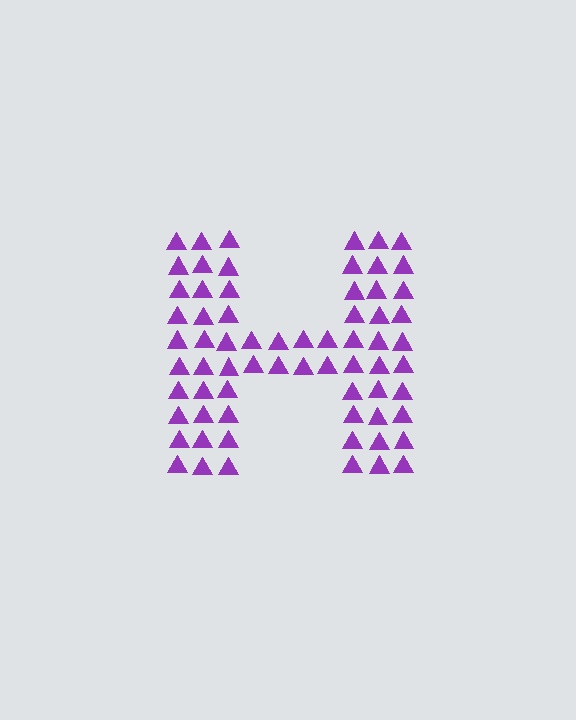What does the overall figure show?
The overall figure shows the letter H.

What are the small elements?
The small elements are triangles.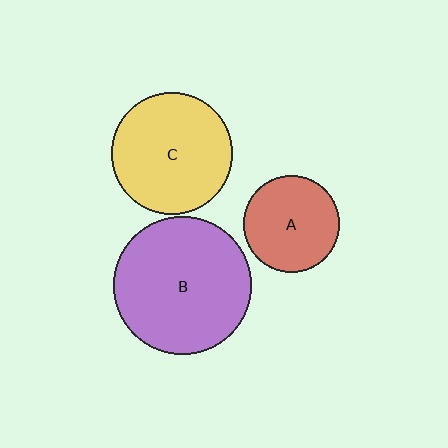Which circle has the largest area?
Circle B (purple).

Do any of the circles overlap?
No, none of the circles overlap.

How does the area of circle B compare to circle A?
Approximately 2.0 times.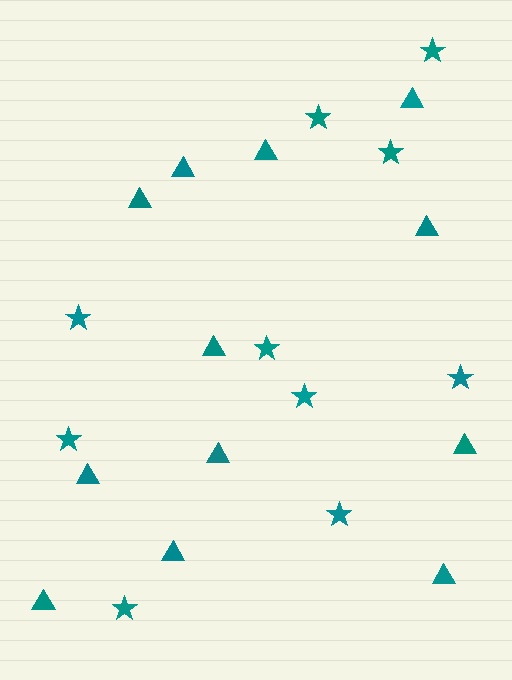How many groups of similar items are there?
There are 2 groups: one group of triangles (12) and one group of stars (10).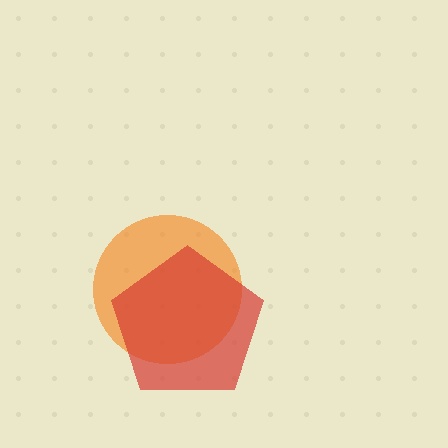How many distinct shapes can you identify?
There are 2 distinct shapes: an orange circle, a red pentagon.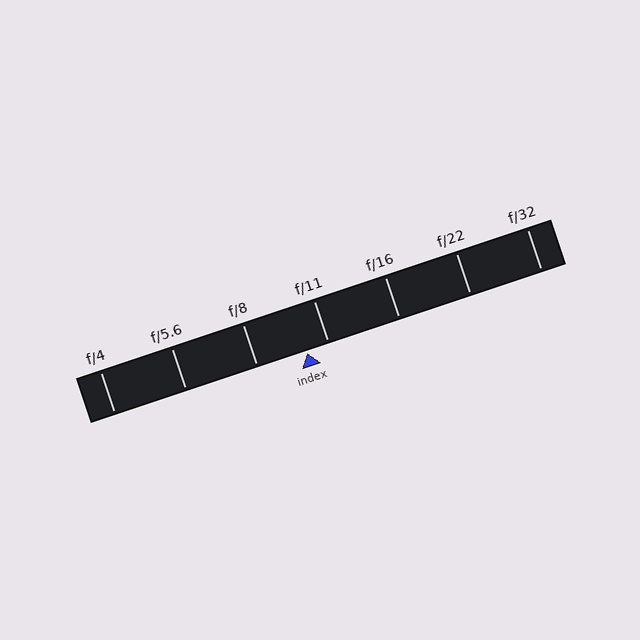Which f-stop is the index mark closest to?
The index mark is closest to f/11.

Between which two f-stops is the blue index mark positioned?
The index mark is between f/8 and f/11.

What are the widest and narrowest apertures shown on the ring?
The widest aperture shown is f/4 and the narrowest is f/32.